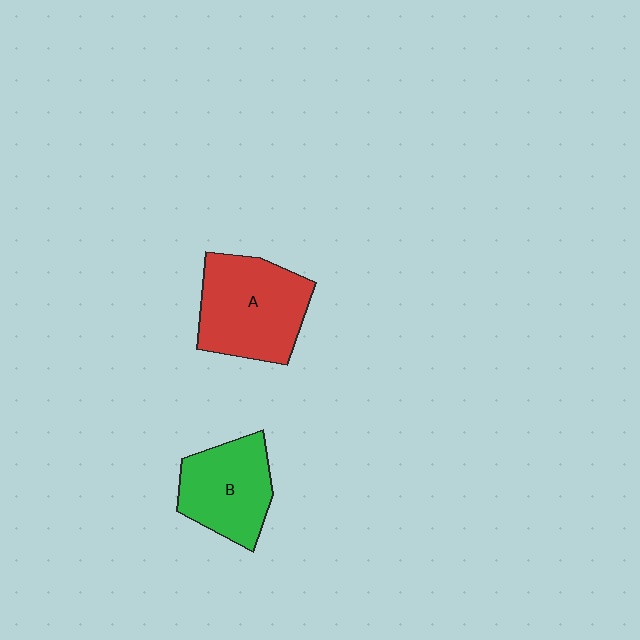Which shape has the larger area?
Shape A (red).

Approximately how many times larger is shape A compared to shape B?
Approximately 1.3 times.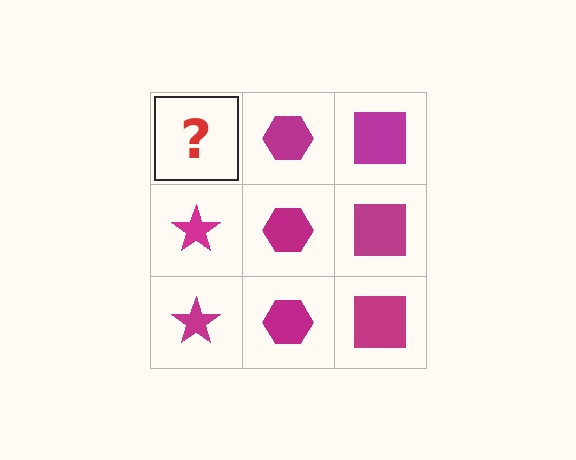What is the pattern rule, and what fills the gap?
The rule is that each column has a consistent shape. The gap should be filled with a magenta star.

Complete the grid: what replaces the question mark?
The question mark should be replaced with a magenta star.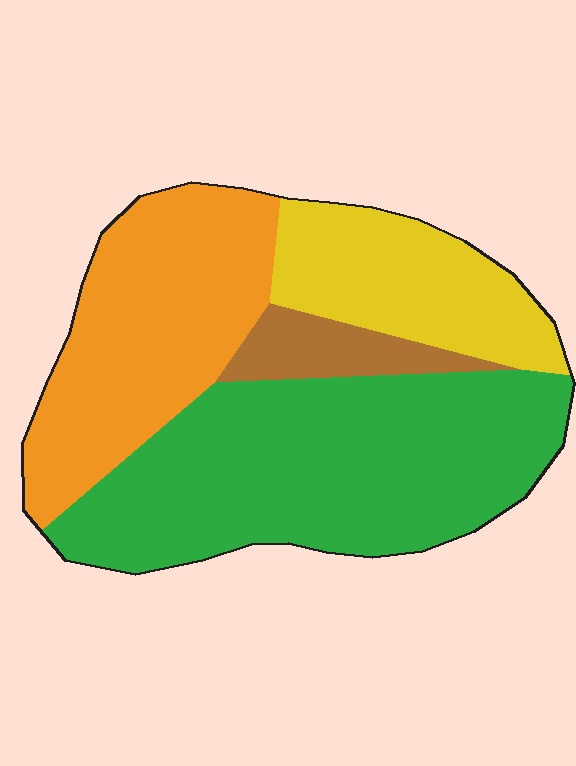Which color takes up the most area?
Green, at roughly 45%.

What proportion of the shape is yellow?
Yellow takes up about one fifth (1/5) of the shape.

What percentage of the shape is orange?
Orange takes up between a sixth and a third of the shape.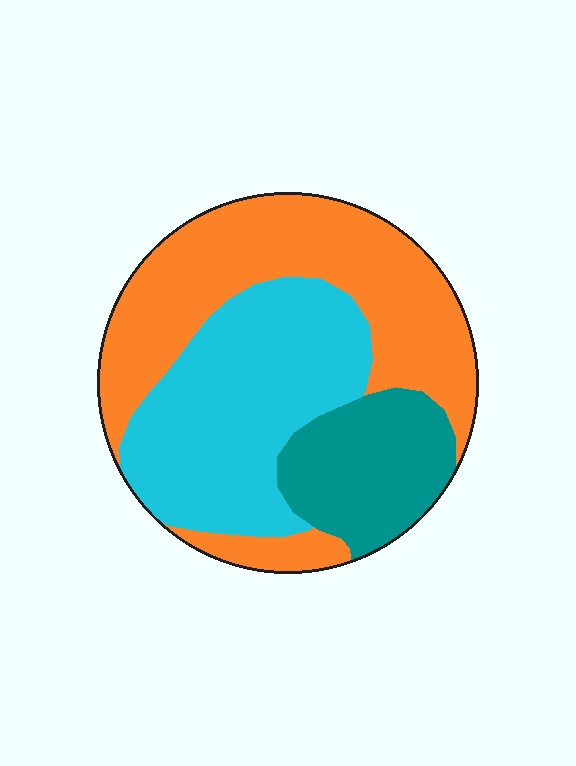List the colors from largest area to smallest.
From largest to smallest: orange, cyan, teal.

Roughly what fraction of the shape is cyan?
Cyan takes up between a quarter and a half of the shape.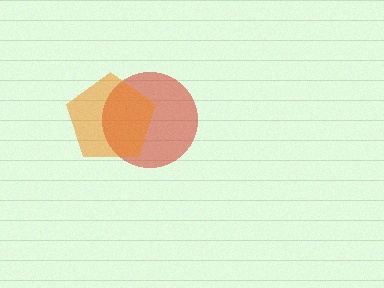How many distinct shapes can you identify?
There are 2 distinct shapes: a red circle, an orange pentagon.